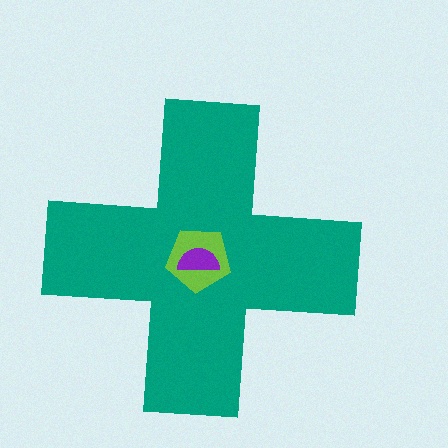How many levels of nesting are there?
3.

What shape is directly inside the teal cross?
The lime pentagon.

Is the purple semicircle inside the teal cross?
Yes.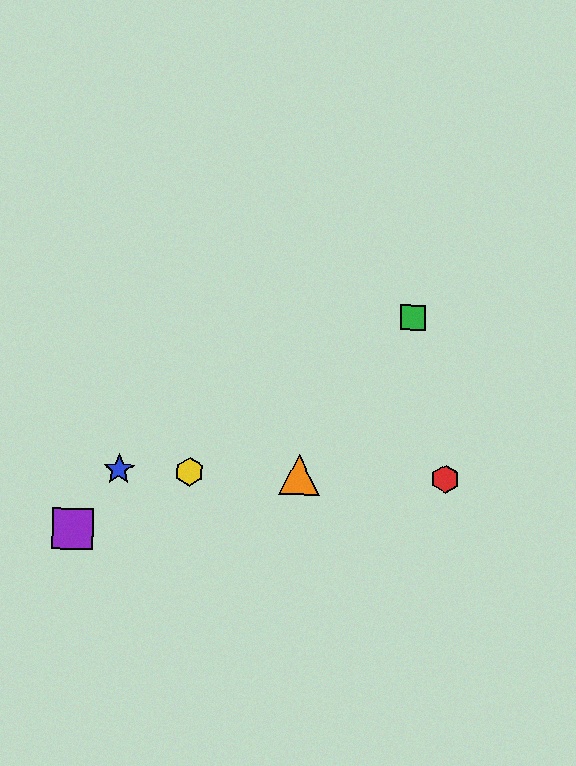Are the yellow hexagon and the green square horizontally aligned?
No, the yellow hexagon is at y≈472 and the green square is at y≈318.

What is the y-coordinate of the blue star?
The blue star is at y≈470.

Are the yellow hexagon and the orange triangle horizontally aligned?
Yes, both are at y≈472.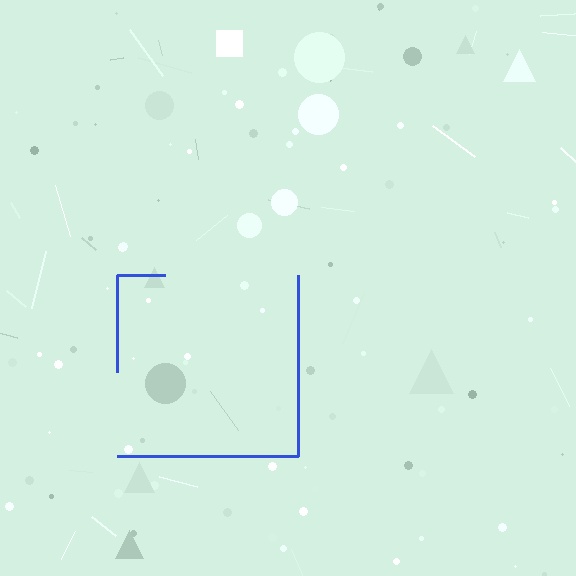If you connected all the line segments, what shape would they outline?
They would outline a square.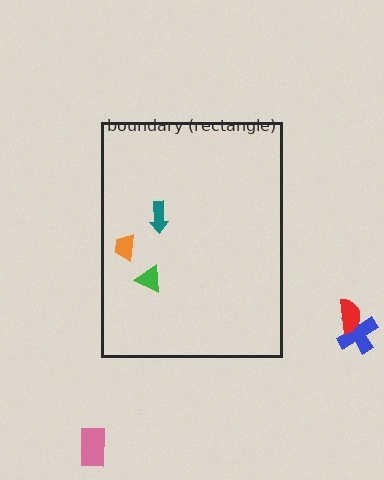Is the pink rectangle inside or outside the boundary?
Outside.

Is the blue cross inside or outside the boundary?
Outside.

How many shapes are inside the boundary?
3 inside, 3 outside.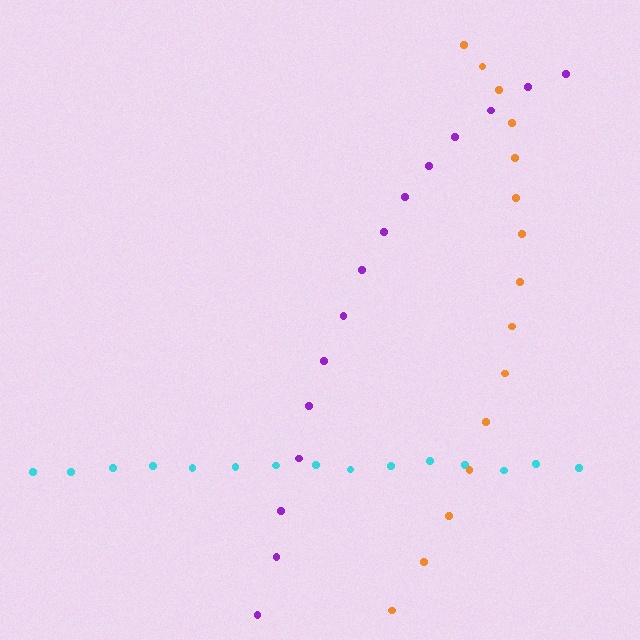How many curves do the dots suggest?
There are 3 distinct paths.